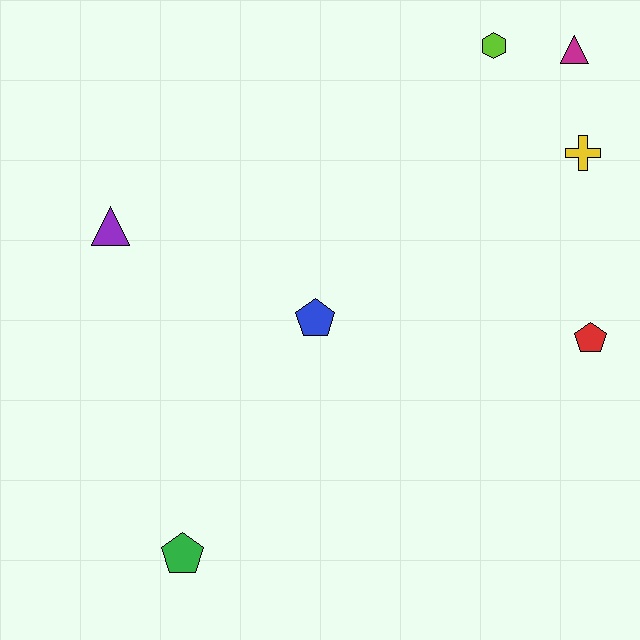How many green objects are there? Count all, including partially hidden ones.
There is 1 green object.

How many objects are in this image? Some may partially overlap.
There are 7 objects.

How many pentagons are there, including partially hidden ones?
There are 3 pentagons.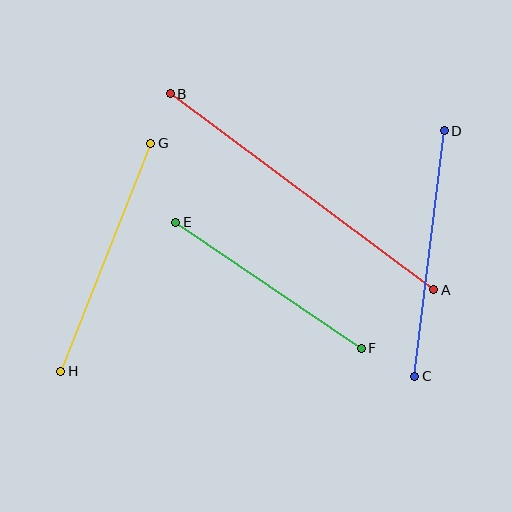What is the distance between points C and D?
The distance is approximately 247 pixels.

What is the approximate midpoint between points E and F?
The midpoint is at approximately (269, 285) pixels.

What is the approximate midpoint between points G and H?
The midpoint is at approximately (106, 257) pixels.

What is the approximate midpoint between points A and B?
The midpoint is at approximately (302, 192) pixels.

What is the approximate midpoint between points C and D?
The midpoint is at approximately (430, 253) pixels.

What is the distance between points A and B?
The distance is approximately 328 pixels.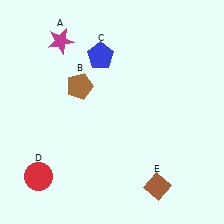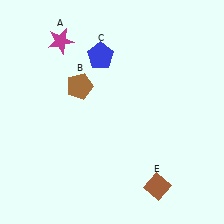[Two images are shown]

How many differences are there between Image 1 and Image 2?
There is 1 difference between the two images.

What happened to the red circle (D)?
The red circle (D) was removed in Image 2. It was in the bottom-left area of Image 1.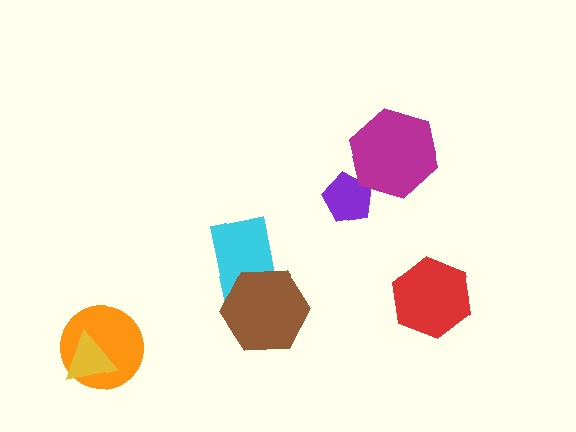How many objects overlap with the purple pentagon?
1 object overlaps with the purple pentagon.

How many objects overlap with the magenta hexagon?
1 object overlaps with the magenta hexagon.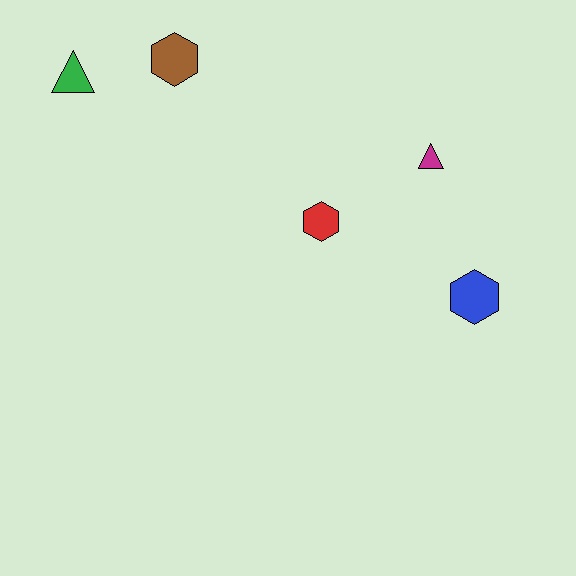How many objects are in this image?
There are 5 objects.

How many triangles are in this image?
There are 2 triangles.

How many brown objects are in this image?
There is 1 brown object.